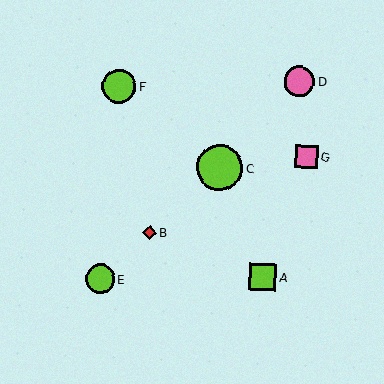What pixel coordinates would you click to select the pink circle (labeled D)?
Click at (299, 82) to select the pink circle D.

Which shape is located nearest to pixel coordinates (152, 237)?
The red diamond (labeled B) at (150, 233) is nearest to that location.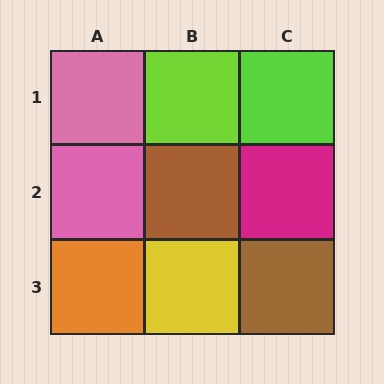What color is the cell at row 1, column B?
Lime.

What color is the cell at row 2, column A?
Pink.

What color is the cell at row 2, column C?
Magenta.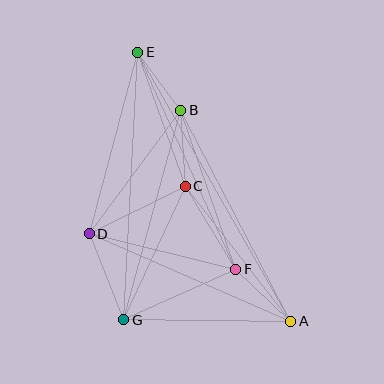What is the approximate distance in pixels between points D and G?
The distance between D and G is approximately 92 pixels.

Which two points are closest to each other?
Points B and E are closest to each other.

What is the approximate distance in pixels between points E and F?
The distance between E and F is approximately 238 pixels.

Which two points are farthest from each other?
Points A and E are farthest from each other.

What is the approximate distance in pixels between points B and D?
The distance between B and D is approximately 153 pixels.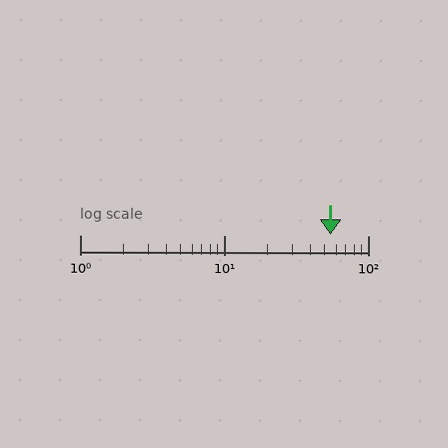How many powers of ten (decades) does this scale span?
The scale spans 2 decades, from 1 to 100.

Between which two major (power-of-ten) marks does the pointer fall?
The pointer is between 10 and 100.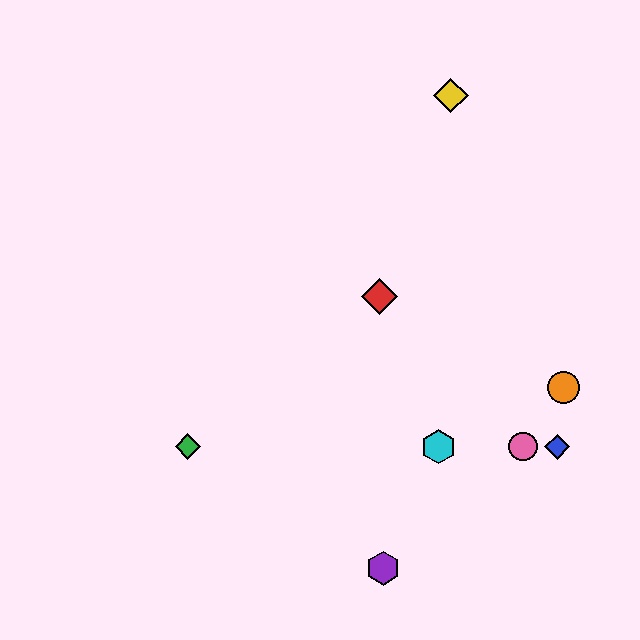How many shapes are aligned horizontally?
4 shapes (the blue diamond, the green diamond, the cyan hexagon, the pink circle) are aligned horizontally.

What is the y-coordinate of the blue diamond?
The blue diamond is at y≈447.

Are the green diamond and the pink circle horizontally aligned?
Yes, both are at y≈447.